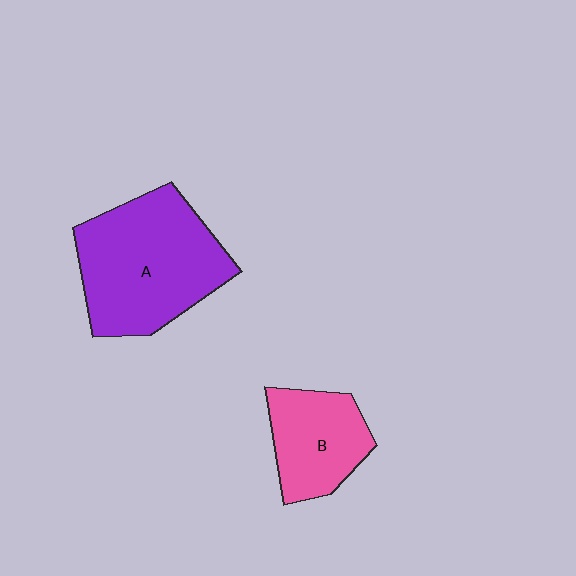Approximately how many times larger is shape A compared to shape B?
Approximately 1.8 times.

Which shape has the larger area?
Shape A (purple).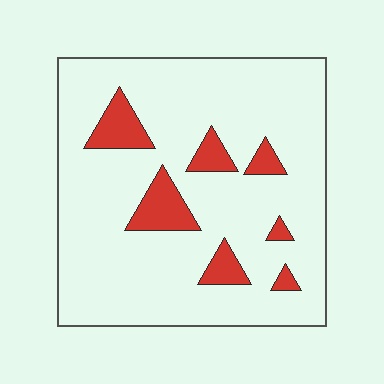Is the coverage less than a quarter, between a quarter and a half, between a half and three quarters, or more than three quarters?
Less than a quarter.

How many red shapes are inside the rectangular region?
7.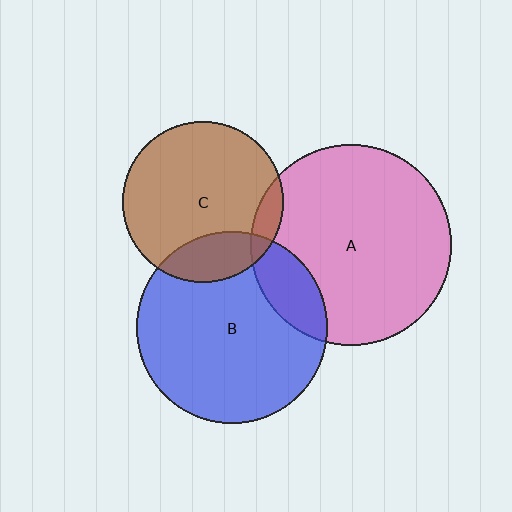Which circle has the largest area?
Circle A (pink).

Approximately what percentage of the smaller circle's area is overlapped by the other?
Approximately 10%.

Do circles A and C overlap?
Yes.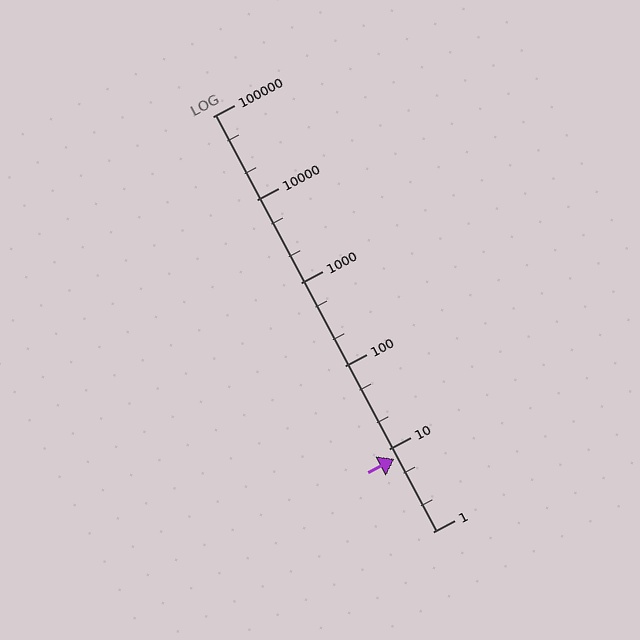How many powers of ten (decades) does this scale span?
The scale spans 5 decades, from 1 to 100000.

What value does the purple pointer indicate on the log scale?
The pointer indicates approximately 7.6.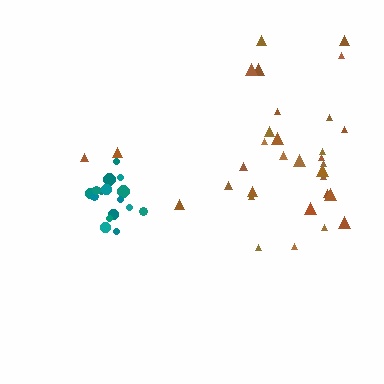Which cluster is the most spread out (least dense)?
Brown.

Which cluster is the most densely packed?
Teal.